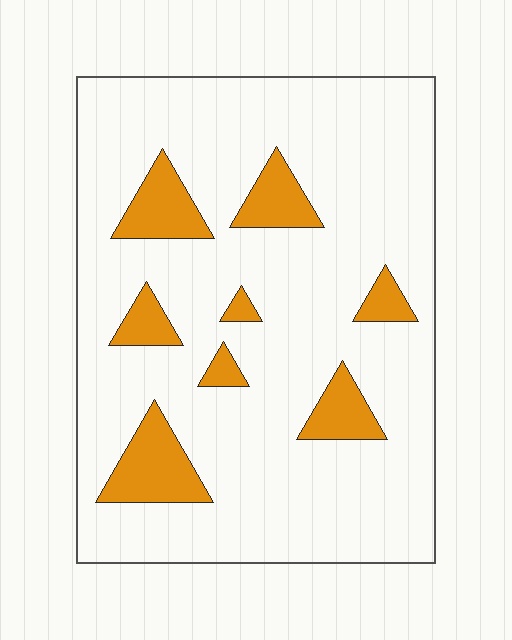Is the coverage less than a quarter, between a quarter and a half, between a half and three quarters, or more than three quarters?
Less than a quarter.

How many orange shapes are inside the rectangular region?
8.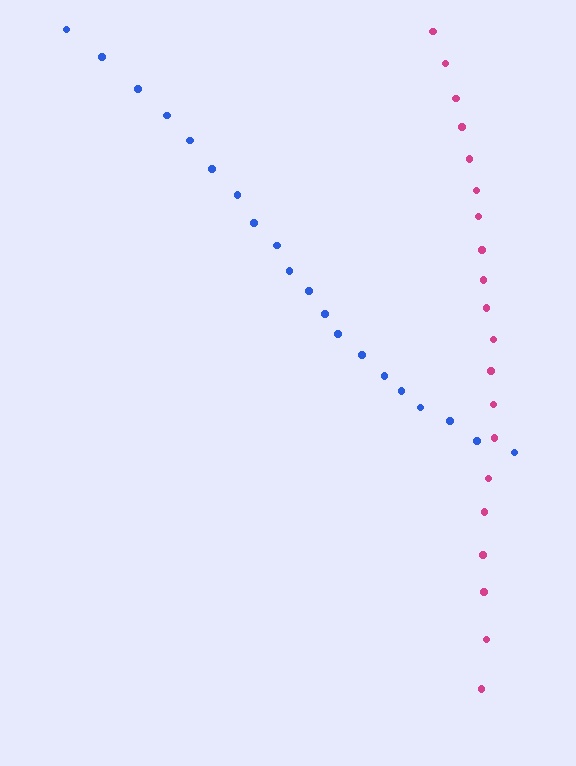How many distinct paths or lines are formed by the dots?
There are 2 distinct paths.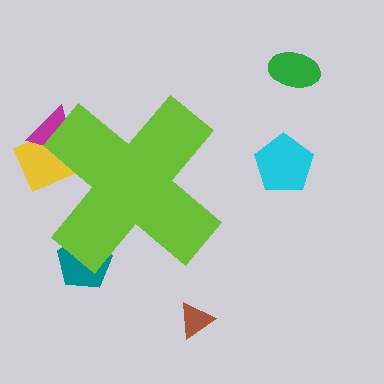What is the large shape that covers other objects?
A lime cross.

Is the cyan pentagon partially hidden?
No, the cyan pentagon is fully visible.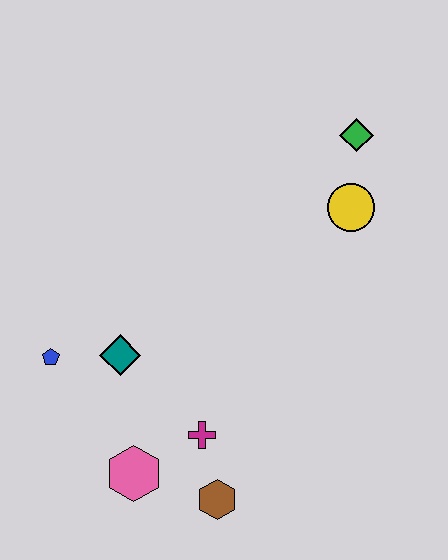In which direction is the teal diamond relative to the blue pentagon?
The teal diamond is to the right of the blue pentagon.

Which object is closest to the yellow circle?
The green diamond is closest to the yellow circle.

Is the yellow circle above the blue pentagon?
Yes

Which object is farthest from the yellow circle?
The pink hexagon is farthest from the yellow circle.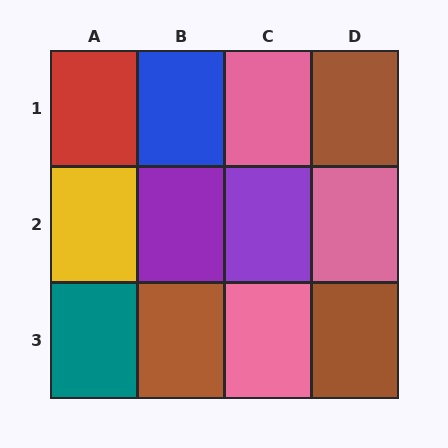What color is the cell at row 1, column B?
Blue.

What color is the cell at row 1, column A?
Red.